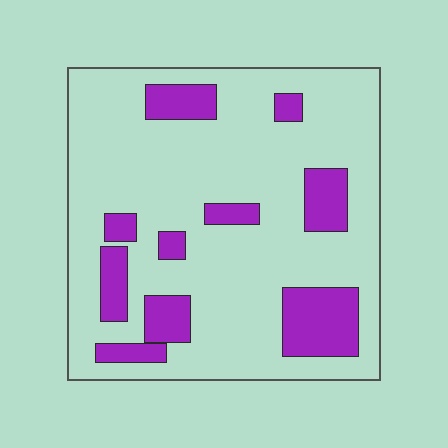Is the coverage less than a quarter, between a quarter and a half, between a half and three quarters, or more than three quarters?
Less than a quarter.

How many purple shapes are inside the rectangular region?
10.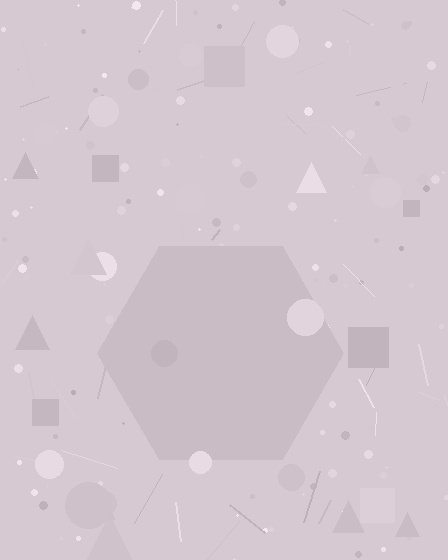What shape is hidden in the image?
A hexagon is hidden in the image.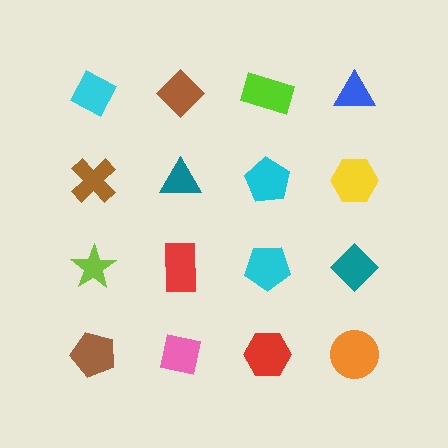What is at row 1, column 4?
A blue triangle.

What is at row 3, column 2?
A red rectangle.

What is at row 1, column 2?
A brown diamond.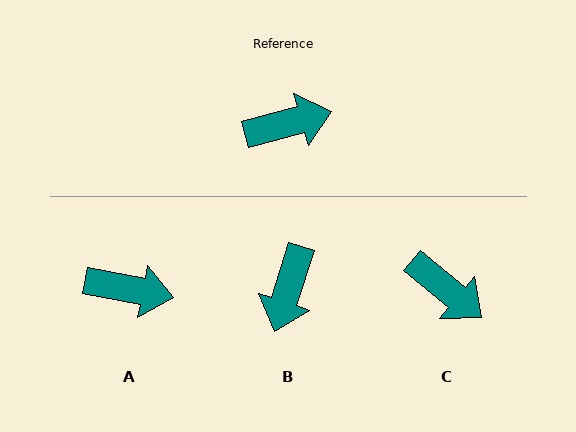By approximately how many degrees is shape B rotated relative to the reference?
Approximately 123 degrees clockwise.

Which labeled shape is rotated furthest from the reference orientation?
B, about 123 degrees away.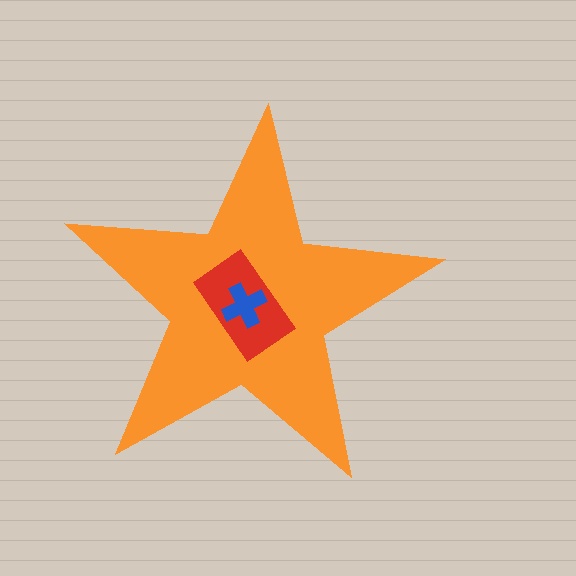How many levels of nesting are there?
3.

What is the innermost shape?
The blue cross.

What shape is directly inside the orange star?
The red rectangle.